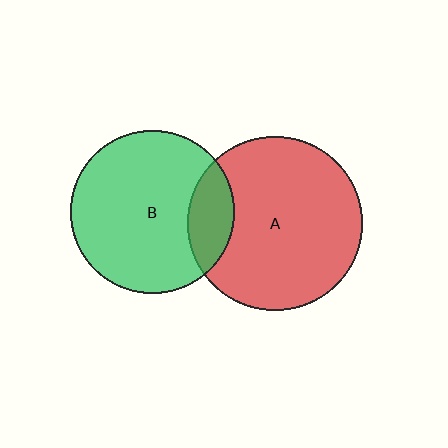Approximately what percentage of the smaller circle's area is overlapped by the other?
Approximately 15%.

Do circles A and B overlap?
Yes.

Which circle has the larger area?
Circle A (red).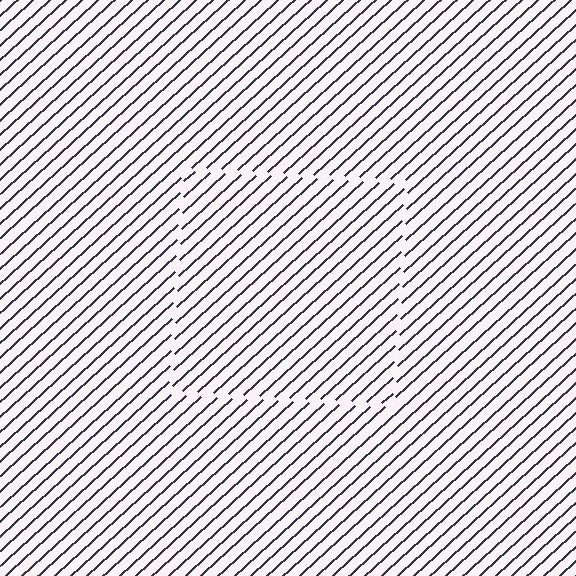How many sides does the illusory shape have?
4 sides — the line-ends trace a square.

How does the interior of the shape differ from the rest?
The interior of the shape contains the same grating, shifted by half a period — the contour is defined by the phase discontinuity where line-ends from the inner and outer gratings abut.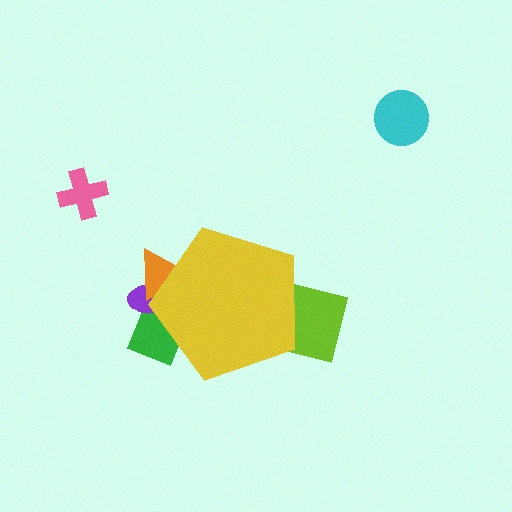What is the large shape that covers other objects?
A yellow pentagon.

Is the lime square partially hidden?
Yes, the lime square is partially hidden behind the yellow pentagon.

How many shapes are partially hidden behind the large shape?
4 shapes are partially hidden.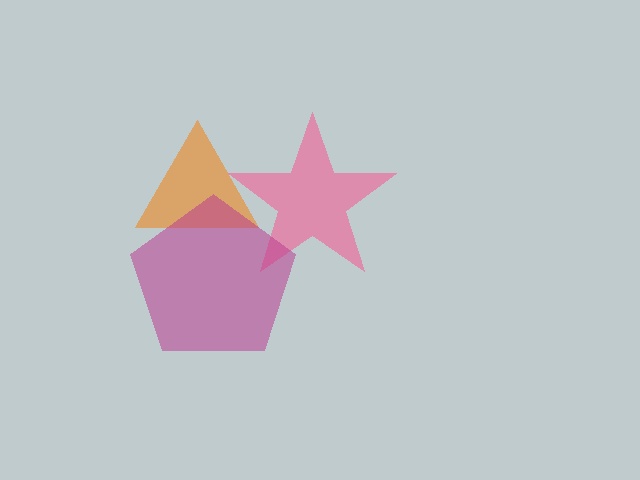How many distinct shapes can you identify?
There are 3 distinct shapes: a pink star, an orange triangle, a magenta pentagon.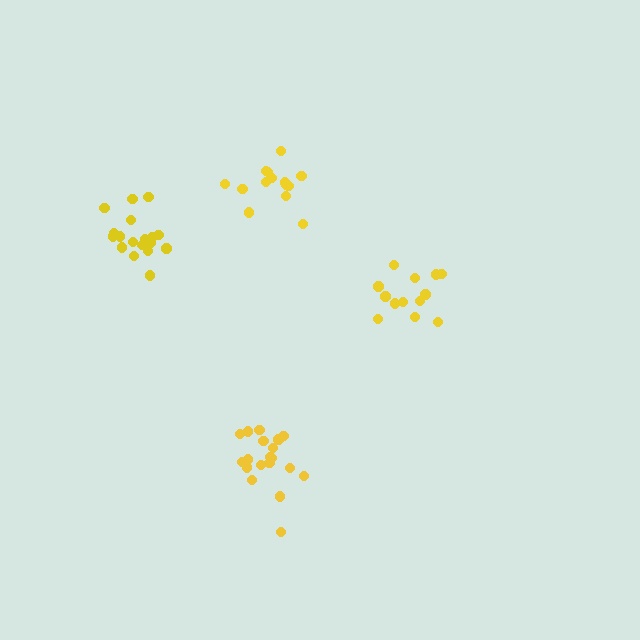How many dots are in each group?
Group 1: 15 dots, Group 2: 13 dots, Group 3: 19 dots, Group 4: 18 dots (65 total).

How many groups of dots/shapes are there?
There are 4 groups.